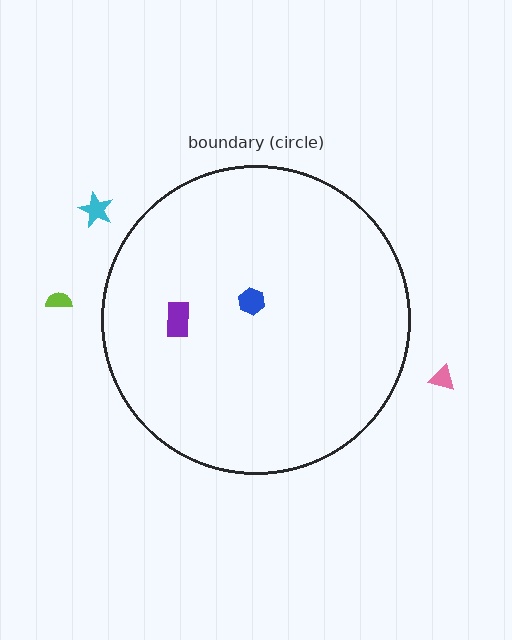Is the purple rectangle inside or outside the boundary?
Inside.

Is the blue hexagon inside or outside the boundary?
Inside.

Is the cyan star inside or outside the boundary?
Outside.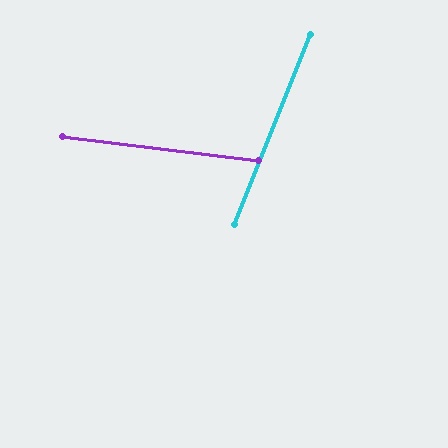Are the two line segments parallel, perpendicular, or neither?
Neither parallel nor perpendicular — they differ by about 75°.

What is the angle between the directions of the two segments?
Approximately 75 degrees.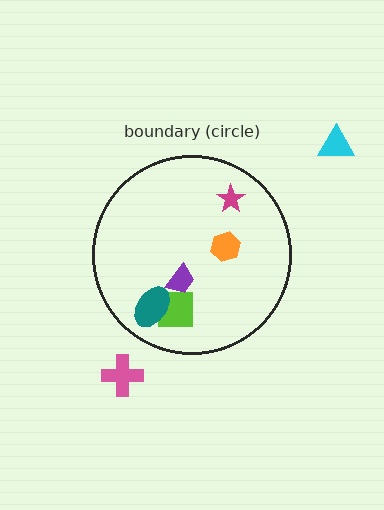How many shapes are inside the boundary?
5 inside, 2 outside.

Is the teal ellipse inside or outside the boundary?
Inside.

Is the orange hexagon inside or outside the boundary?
Inside.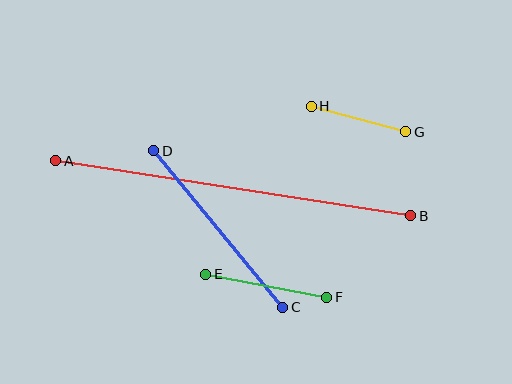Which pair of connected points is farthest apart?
Points A and B are farthest apart.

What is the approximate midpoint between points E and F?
The midpoint is at approximately (266, 286) pixels.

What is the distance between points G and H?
The distance is approximately 98 pixels.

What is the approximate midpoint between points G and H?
The midpoint is at approximately (358, 119) pixels.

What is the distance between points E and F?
The distance is approximately 123 pixels.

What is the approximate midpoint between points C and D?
The midpoint is at approximately (218, 229) pixels.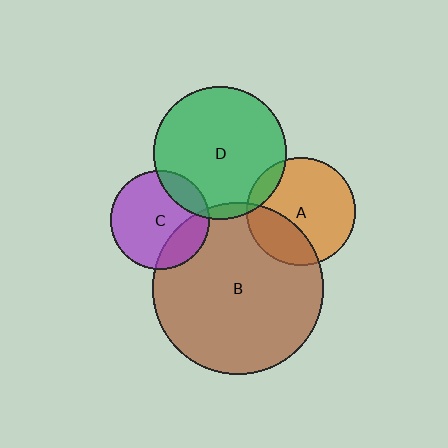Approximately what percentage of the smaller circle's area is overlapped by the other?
Approximately 25%.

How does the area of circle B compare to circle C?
Approximately 3.0 times.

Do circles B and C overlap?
Yes.